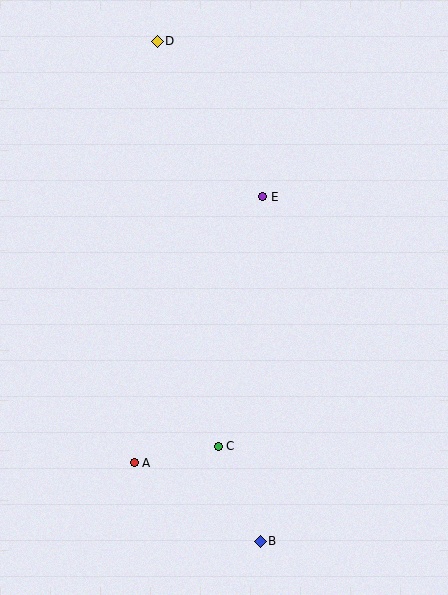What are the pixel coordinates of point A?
Point A is at (134, 463).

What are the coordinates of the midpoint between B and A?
The midpoint between B and A is at (197, 502).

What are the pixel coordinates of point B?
Point B is at (260, 541).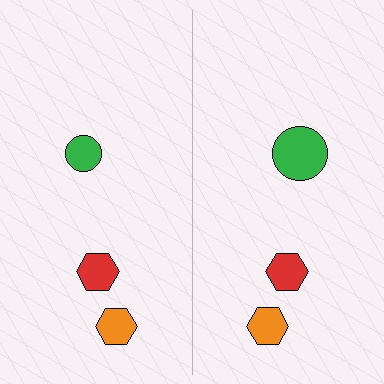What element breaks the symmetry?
The green circle on the right side has a different size than its mirror counterpart.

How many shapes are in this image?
There are 6 shapes in this image.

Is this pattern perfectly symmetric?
No, the pattern is not perfectly symmetric. The green circle on the right side has a different size than its mirror counterpart.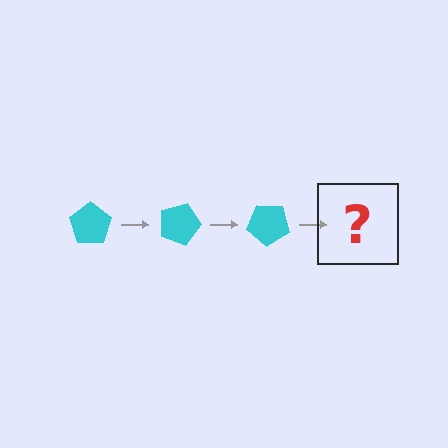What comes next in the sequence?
The next element should be a cyan pentagon rotated 60 degrees.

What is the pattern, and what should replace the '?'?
The pattern is that the pentagon rotates 20 degrees each step. The '?' should be a cyan pentagon rotated 60 degrees.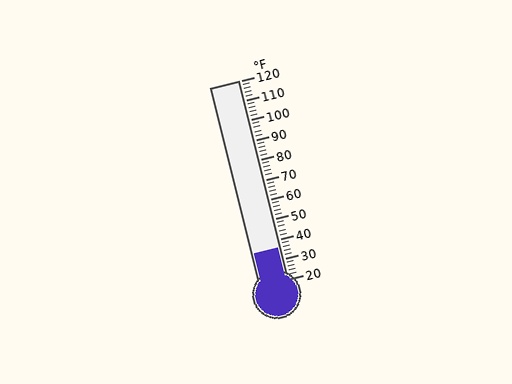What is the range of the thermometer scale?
The thermometer scale ranges from 20°F to 120°F.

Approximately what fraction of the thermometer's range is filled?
The thermometer is filled to approximately 15% of its range.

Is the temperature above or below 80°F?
The temperature is below 80°F.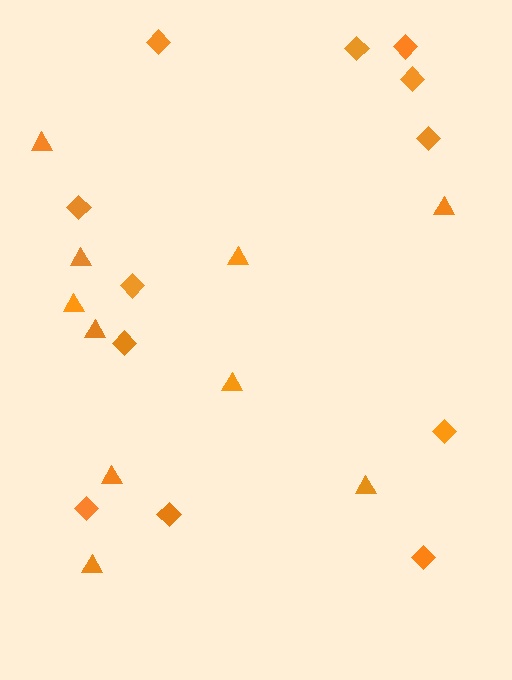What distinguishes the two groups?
There are 2 groups: one group of triangles (10) and one group of diamonds (12).